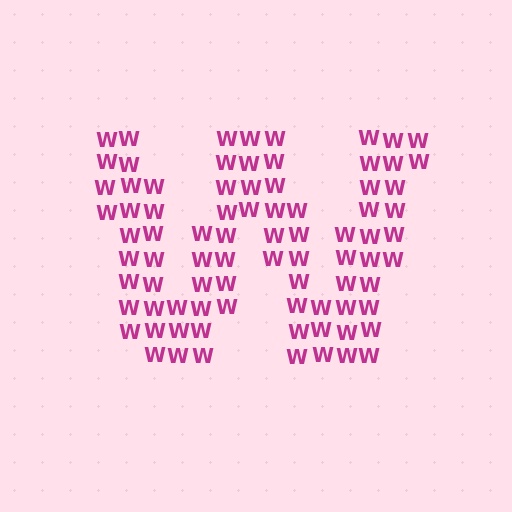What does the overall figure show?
The overall figure shows the letter W.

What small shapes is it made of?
It is made of small letter W's.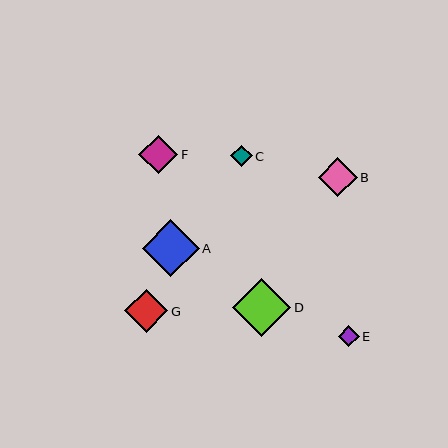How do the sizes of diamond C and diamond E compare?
Diamond C and diamond E are approximately the same size.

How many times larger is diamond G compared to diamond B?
Diamond G is approximately 1.1 times the size of diamond B.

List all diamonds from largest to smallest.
From largest to smallest: D, A, G, F, B, C, E.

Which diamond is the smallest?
Diamond E is the smallest with a size of approximately 21 pixels.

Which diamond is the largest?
Diamond D is the largest with a size of approximately 58 pixels.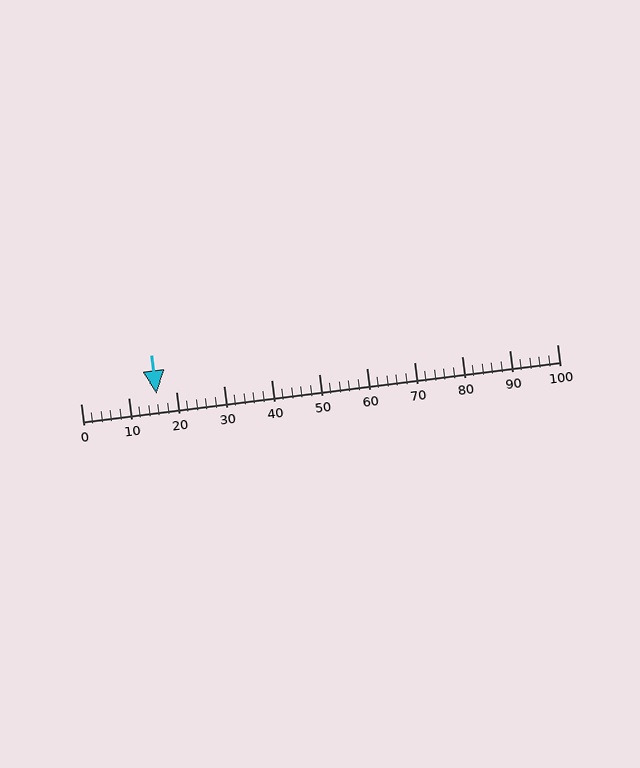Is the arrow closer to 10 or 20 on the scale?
The arrow is closer to 20.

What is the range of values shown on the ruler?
The ruler shows values from 0 to 100.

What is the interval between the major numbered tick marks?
The major tick marks are spaced 10 units apart.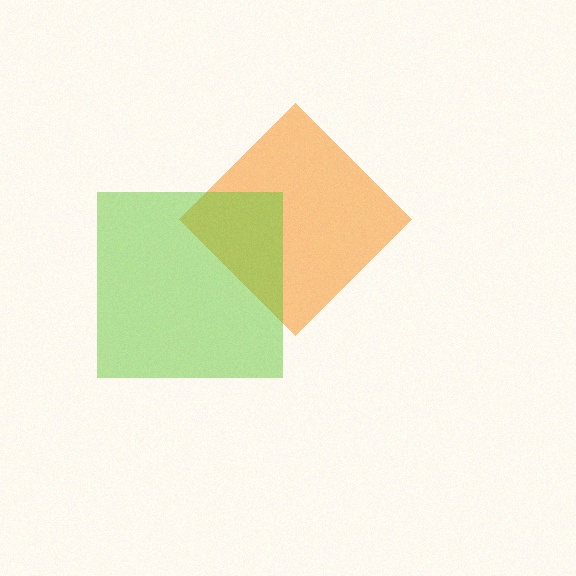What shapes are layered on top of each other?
The layered shapes are: an orange diamond, a lime square.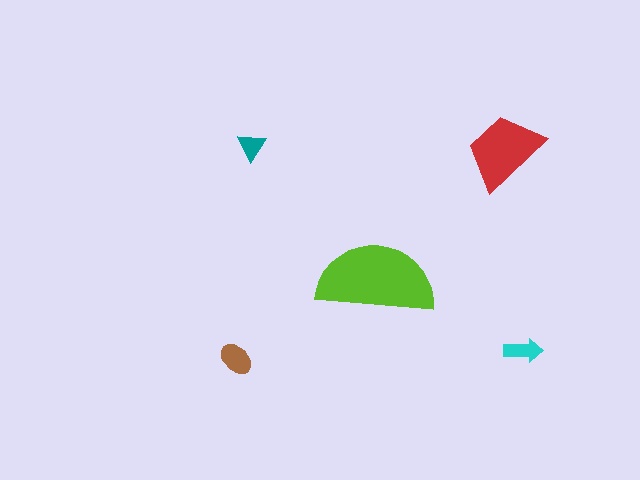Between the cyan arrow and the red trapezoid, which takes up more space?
The red trapezoid.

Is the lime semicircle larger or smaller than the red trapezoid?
Larger.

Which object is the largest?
The lime semicircle.